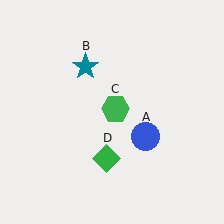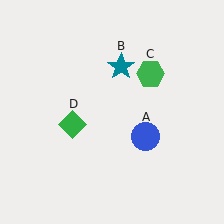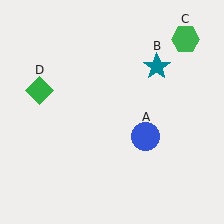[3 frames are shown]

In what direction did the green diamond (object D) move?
The green diamond (object D) moved up and to the left.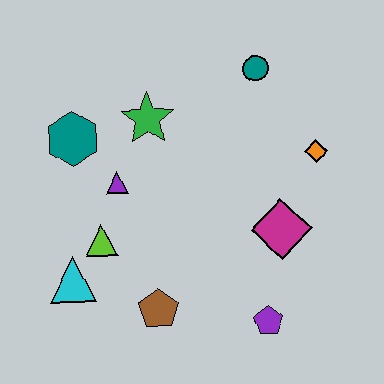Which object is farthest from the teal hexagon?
The purple pentagon is farthest from the teal hexagon.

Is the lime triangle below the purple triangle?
Yes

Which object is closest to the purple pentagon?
The magenta diamond is closest to the purple pentagon.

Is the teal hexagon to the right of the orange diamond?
No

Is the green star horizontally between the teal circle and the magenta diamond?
No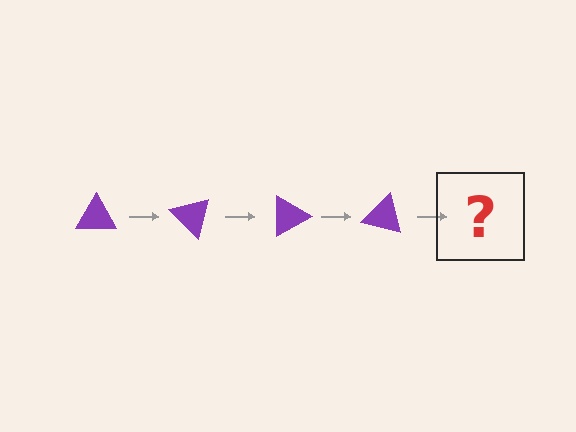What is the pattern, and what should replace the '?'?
The pattern is that the triangle rotates 45 degrees each step. The '?' should be a purple triangle rotated 180 degrees.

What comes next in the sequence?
The next element should be a purple triangle rotated 180 degrees.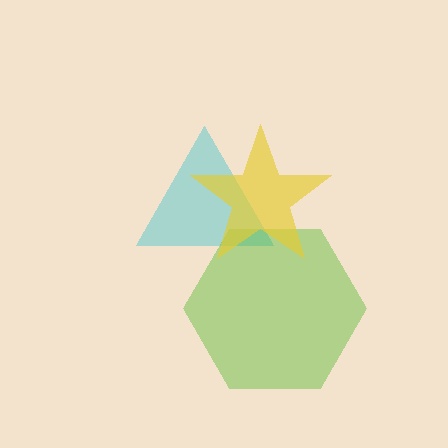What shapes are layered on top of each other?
The layered shapes are: a cyan triangle, a lime hexagon, a yellow star.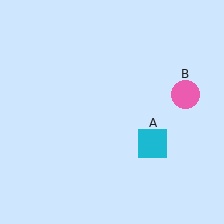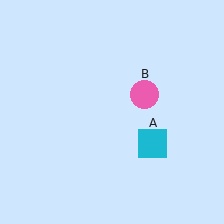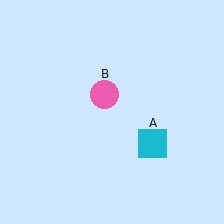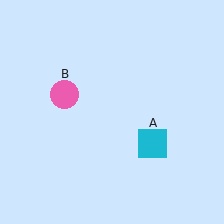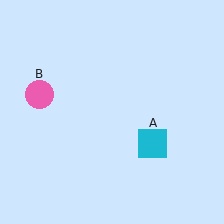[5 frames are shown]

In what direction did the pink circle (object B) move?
The pink circle (object B) moved left.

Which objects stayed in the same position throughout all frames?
Cyan square (object A) remained stationary.